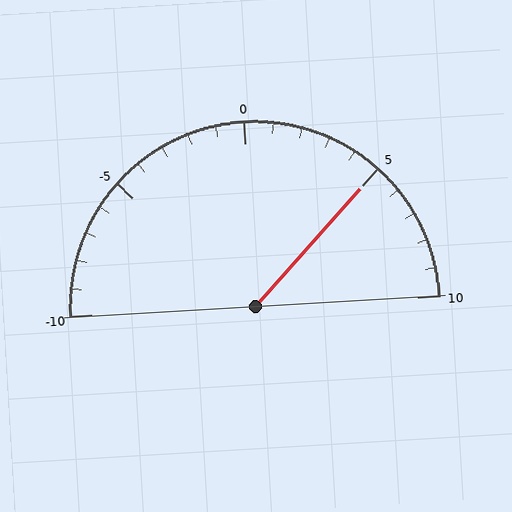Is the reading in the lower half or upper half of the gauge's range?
The reading is in the upper half of the range (-10 to 10).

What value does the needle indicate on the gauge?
The needle indicates approximately 5.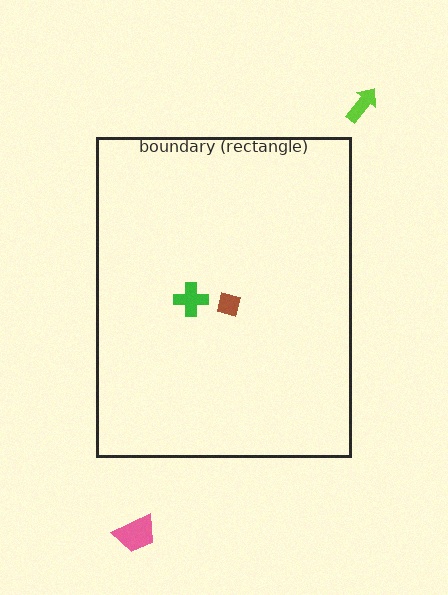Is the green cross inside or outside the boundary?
Inside.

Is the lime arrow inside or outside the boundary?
Outside.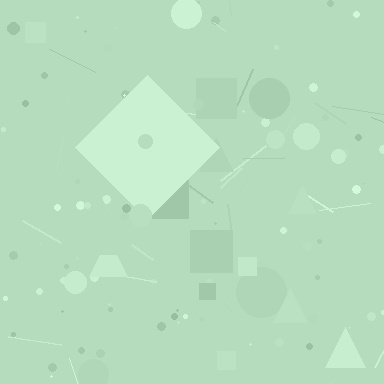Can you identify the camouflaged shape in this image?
The camouflaged shape is a diamond.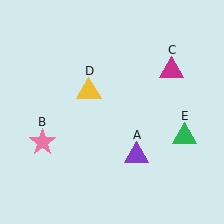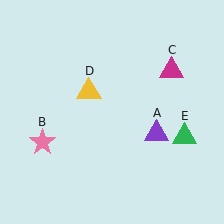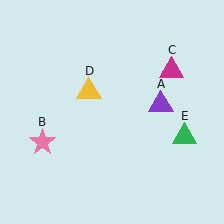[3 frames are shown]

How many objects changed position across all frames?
1 object changed position: purple triangle (object A).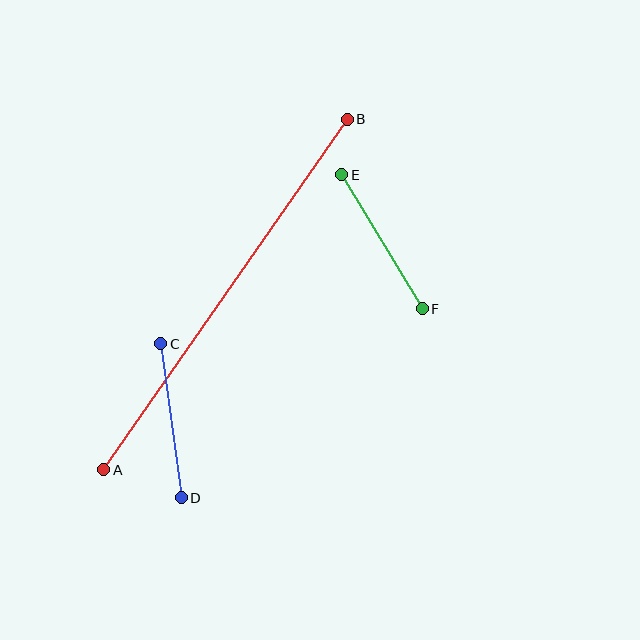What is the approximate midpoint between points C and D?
The midpoint is at approximately (171, 421) pixels.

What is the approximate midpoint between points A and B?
The midpoint is at approximately (226, 294) pixels.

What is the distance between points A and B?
The distance is approximately 427 pixels.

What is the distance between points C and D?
The distance is approximately 155 pixels.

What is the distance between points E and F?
The distance is approximately 156 pixels.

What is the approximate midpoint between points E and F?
The midpoint is at approximately (382, 242) pixels.